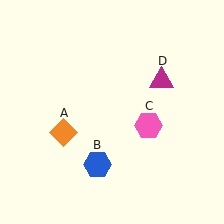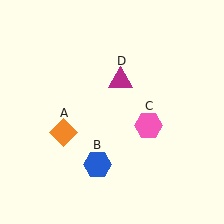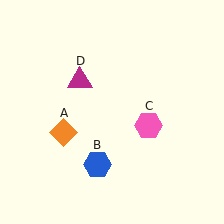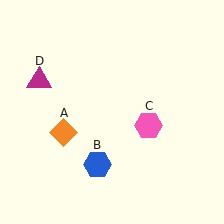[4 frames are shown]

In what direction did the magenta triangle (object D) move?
The magenta triangle (object D) moved left.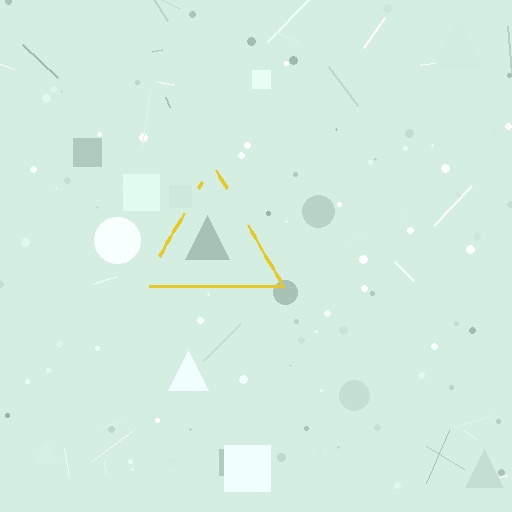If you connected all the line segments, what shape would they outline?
They would outline a triangle.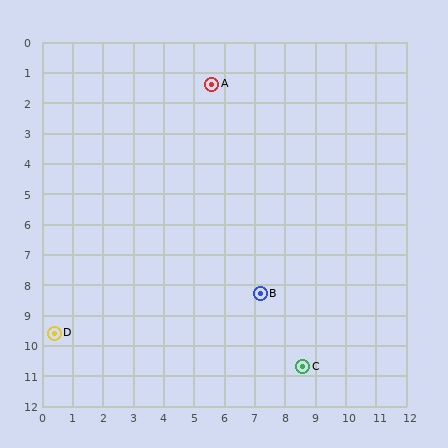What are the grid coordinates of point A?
Point A is at approximately (5.6, 1.4).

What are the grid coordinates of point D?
Point D is at approximately (0.4, 9.6).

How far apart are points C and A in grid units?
Points C and A are about 9.8 grid units apart.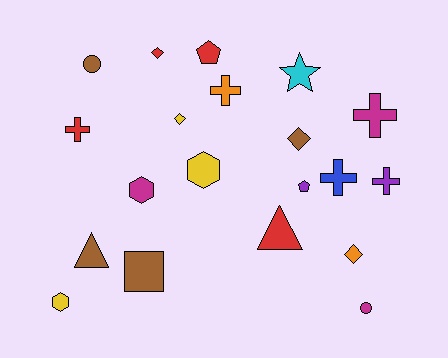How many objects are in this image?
There are 20 objects.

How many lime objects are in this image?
There are no lime objects.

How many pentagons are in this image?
There are 2 pentagons.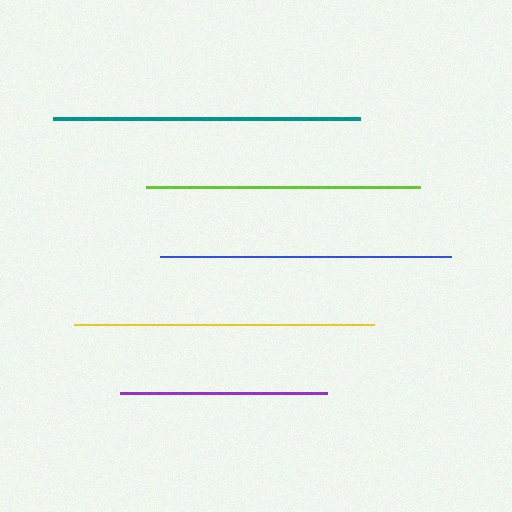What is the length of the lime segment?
The lime segment is approximately 275 pixels long.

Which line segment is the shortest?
The purple line is the shortest at approximately 207 pixels.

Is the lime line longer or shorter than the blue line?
The blue line is longer than the lime line.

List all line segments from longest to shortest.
From longest to shortest: teal, yellow, blue, lime, purple.